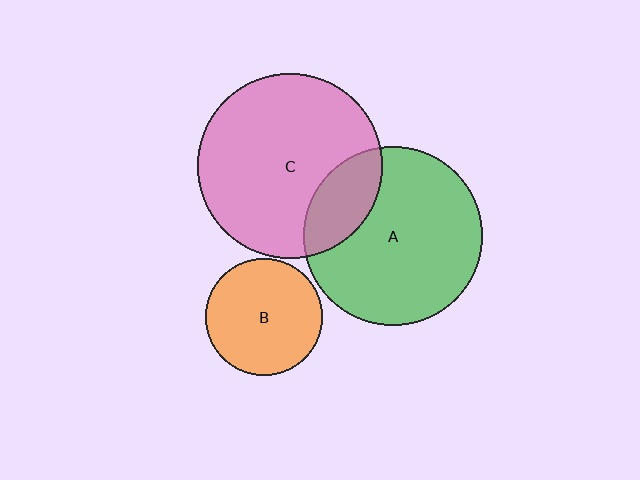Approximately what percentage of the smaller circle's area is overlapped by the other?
Approximately 20%.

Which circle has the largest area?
Circle C (pink).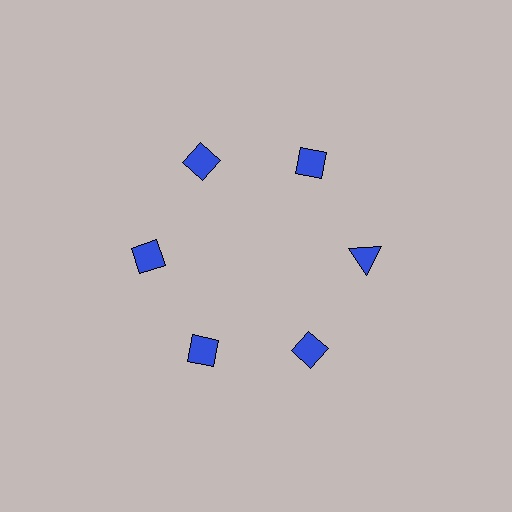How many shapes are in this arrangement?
There are 6 shapes arranged in a ring pattern.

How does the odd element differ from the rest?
It has a different shape: triangle instead of diamond.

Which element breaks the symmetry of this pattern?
The blue triangle at roughly the 3 o'clock position breaks the symmetry. All other shapes are blue diamonds.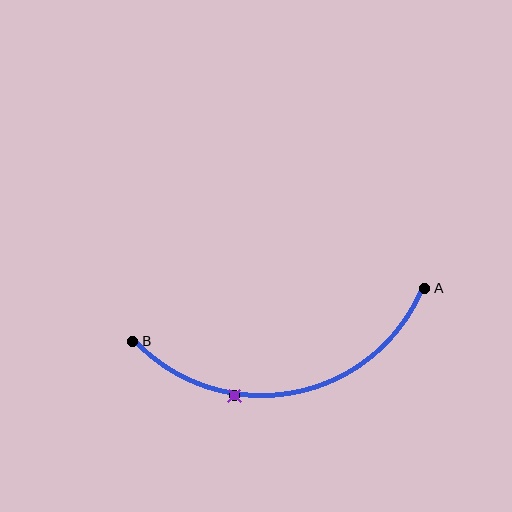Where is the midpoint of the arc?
The arc midpoint is the point on the curve farthest from the straight line joining A and B. It sits below that line.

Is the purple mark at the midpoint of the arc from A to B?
No. The purple mark lies on the arc but is closer to endpoint B. The arc midpoint would be at the point on the curve equidistant along the arc from both A and B.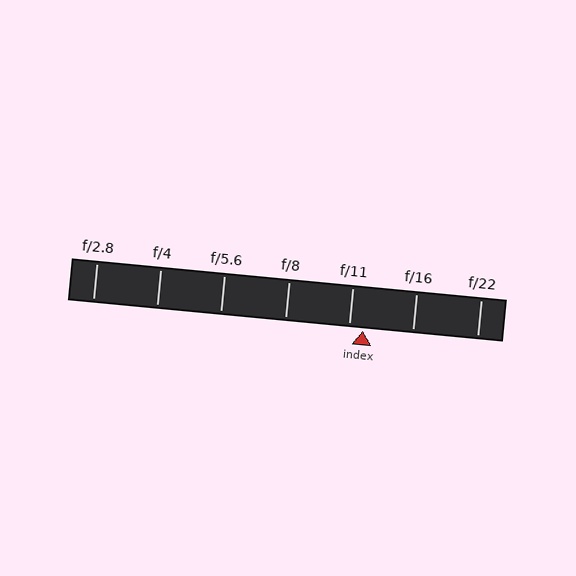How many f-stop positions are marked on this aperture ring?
There are 7 f-stop positions marked.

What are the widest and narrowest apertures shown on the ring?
The widest aperture shown is f/2.8 and the narrowest is f/22.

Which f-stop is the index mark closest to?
The index mark is closest to f/11.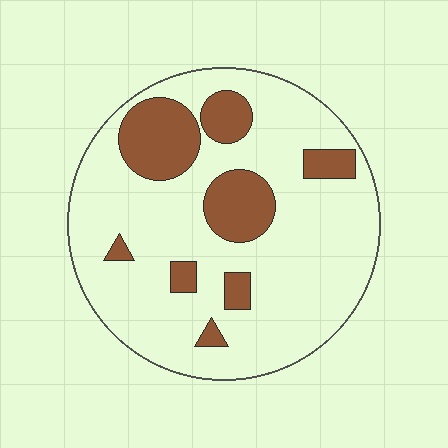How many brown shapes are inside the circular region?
8.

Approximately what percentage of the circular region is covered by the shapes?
Approximately 20%.